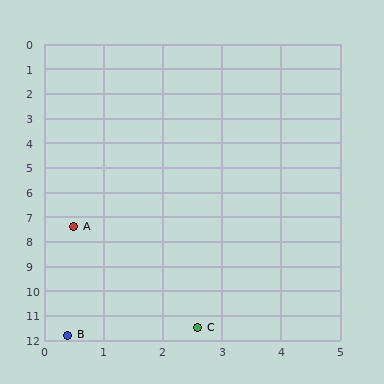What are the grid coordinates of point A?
Point A is at approximately (0.5, 7.4).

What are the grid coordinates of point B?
Point B is at approximately (0.4, 11.8).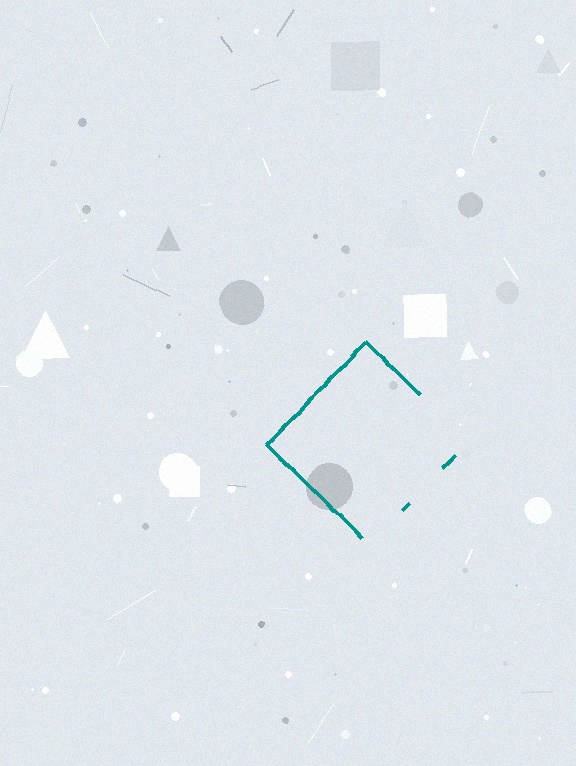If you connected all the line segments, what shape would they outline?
They would outline a diamond.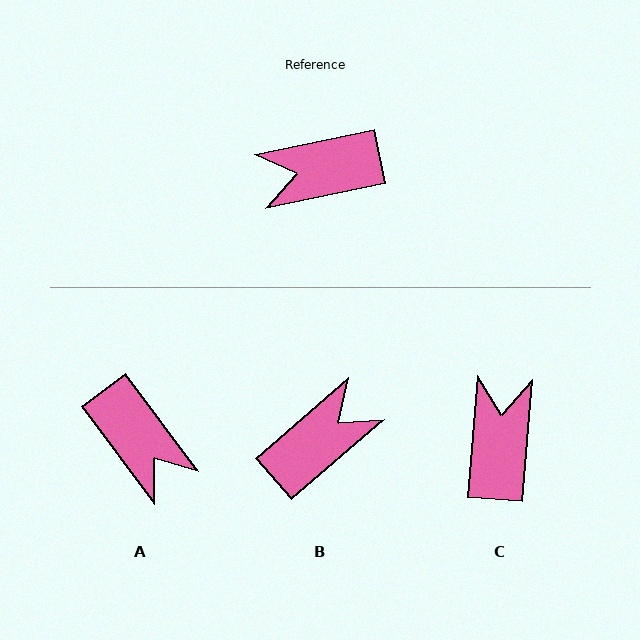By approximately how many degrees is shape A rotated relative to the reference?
Approximately 115 degrees counter-clockwise.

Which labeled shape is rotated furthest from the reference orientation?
B, about 151 degrees away.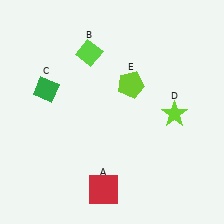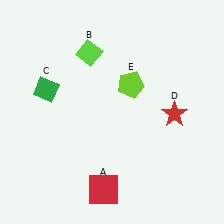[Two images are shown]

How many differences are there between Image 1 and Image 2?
There is 1 difference between the two images.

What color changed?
The star (D) changed from lime in Image 1 to red in Image 2.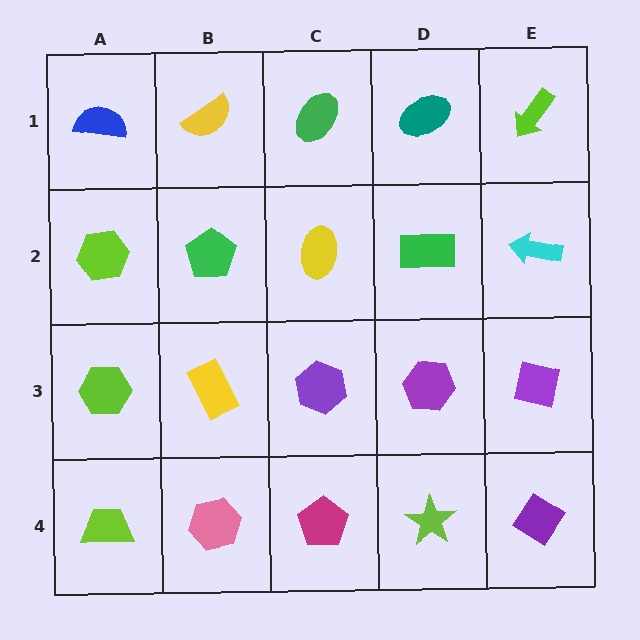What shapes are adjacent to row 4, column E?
A purple square (row 3, column E), a lime star (row 4, column D).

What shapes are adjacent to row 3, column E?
A cyan arrow (row 2, column E), a purple diamond (row 4, column E), a purple hexagon (row 3, column D).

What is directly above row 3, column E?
A cyan arrow.